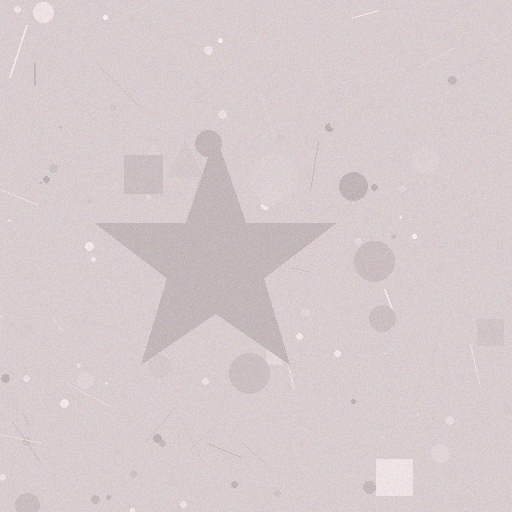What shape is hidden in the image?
A star is hidden in the image.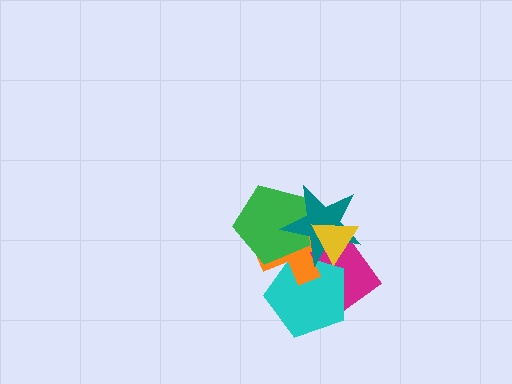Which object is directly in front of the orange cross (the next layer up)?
The green pentagon is directly in front of the orange cross.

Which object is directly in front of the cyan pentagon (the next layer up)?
The orange cross is directly in front of the cyan pentagon.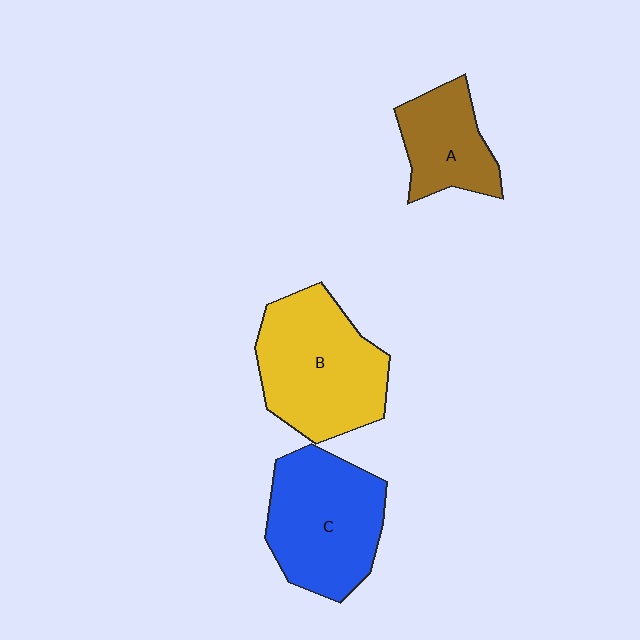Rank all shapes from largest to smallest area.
From largest to smallest: B (yellow), C (blue), A (brown).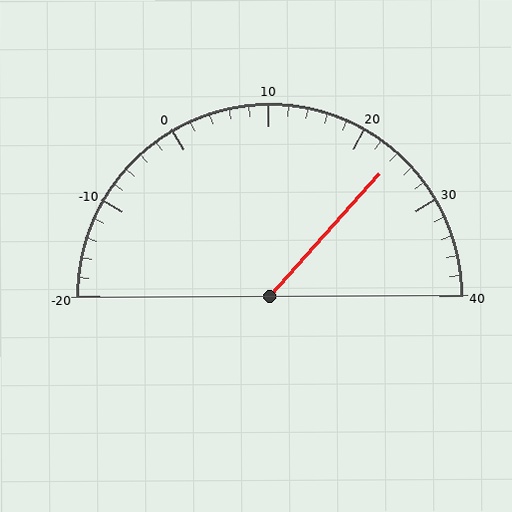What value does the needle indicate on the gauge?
The needle indicates approximately 24.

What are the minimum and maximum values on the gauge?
The gauge ranges from -20 to 40.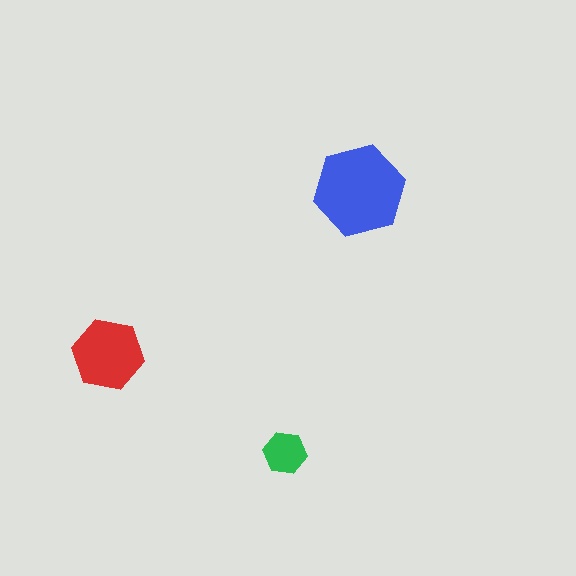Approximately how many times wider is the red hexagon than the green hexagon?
About 1.5 times wider.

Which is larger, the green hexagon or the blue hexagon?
The blue one.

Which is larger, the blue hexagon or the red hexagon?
The blue one.